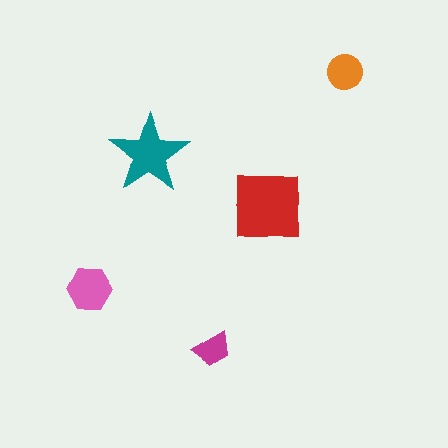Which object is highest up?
The orange circle is topmost.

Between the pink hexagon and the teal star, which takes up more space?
The teal star.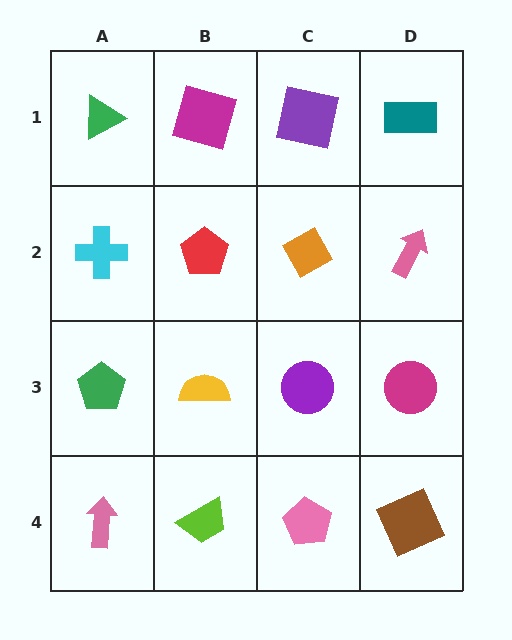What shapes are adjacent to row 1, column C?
An orange diamond (row 2, column C), a magenta square (row 1, column B), a teal rectangle (row 1, column D).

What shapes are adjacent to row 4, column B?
A yellow semicircle (row 3, column B), a pink arrow (row 4, column A), a pink pentagon (row 4, column C).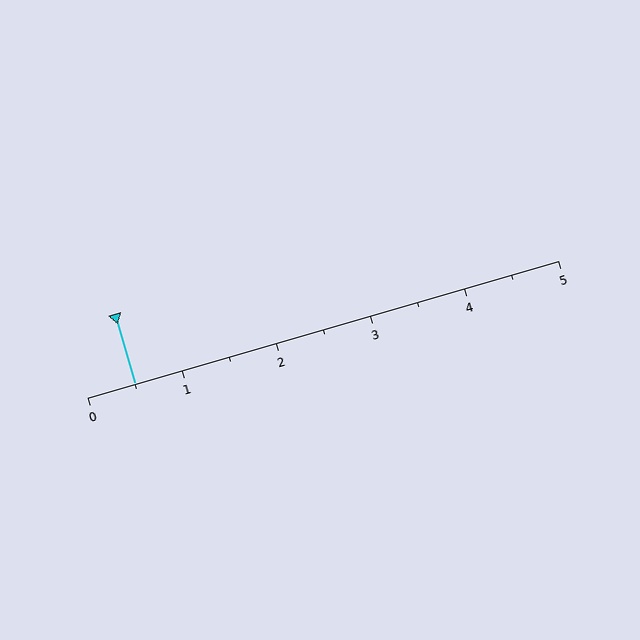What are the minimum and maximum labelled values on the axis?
The axis runs from 0 to 5.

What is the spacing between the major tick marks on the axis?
The major ticks are spaced 1 apart.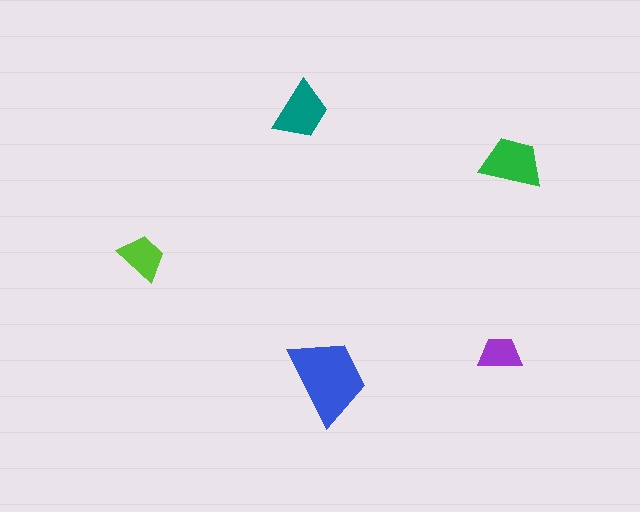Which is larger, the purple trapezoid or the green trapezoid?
The green one.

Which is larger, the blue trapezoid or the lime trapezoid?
The blue one.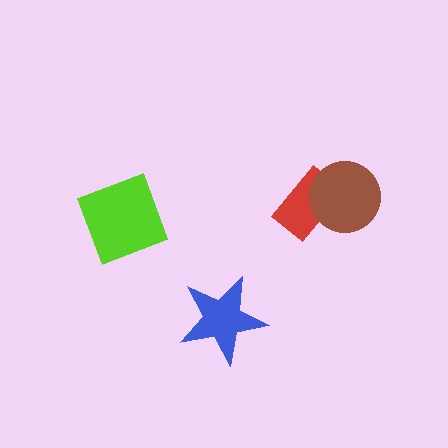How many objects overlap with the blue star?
0 objects overlap with the blue star.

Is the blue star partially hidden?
No, no other shape covers it.